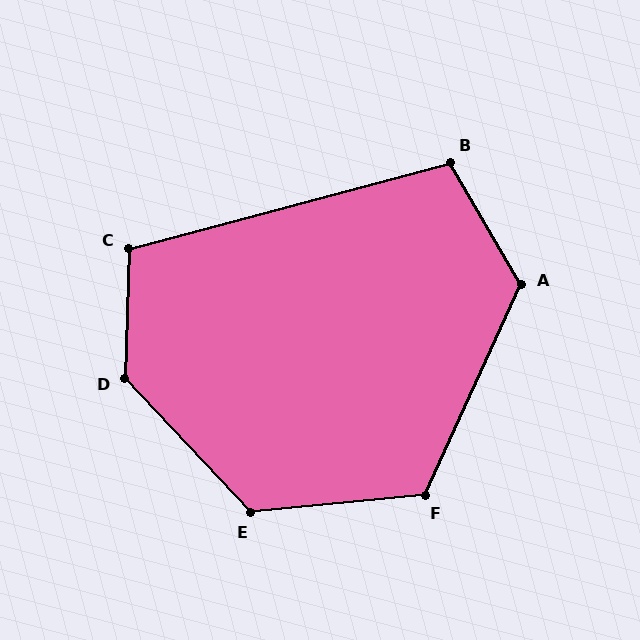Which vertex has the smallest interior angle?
B, at approximately 105 degrees.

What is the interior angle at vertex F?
Approximately 120 degrees (obtuse).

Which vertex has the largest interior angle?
D, at approximately 135 degrees.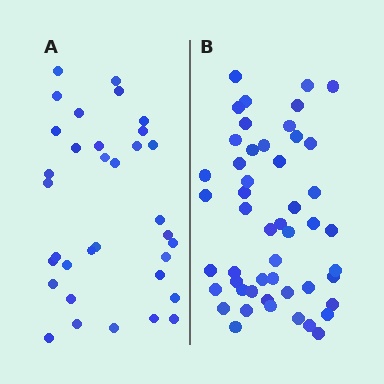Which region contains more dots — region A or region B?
Region B (the right region) has more dots.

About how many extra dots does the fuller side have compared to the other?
Region B has approximately 15 more dots than region A.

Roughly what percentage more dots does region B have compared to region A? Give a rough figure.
About 45% more.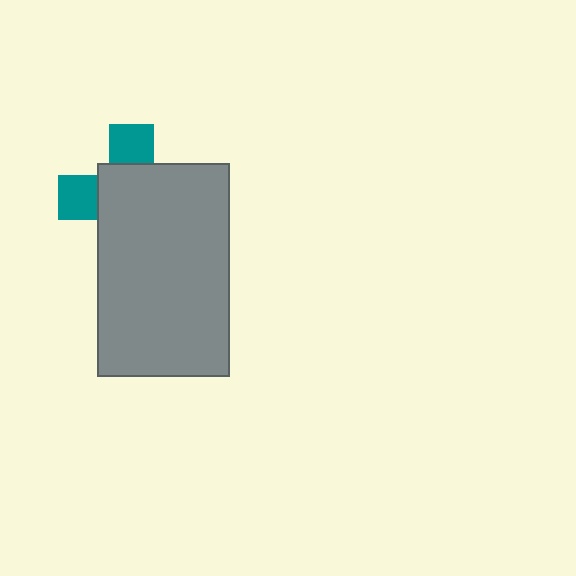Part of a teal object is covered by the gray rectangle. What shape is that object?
It is a cross.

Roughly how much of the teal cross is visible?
A small part of it is visible (roughly 32%).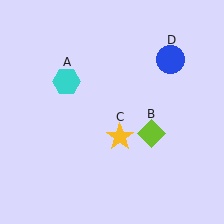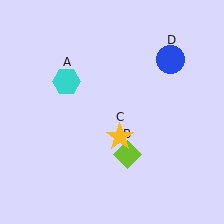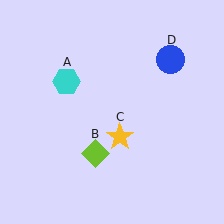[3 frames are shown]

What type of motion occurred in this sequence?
The lime diamond (object B) rotated clockwise around the center of the scene.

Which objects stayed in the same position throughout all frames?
Cyan hexagon (object A) and yellow star (object C) and blue circle (object D) remained stationary.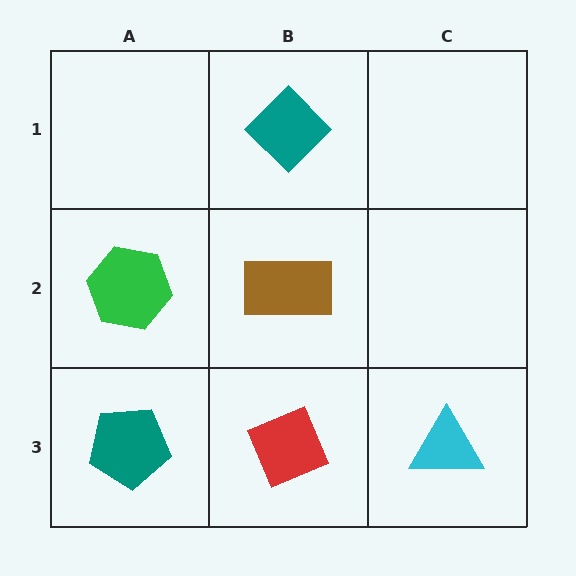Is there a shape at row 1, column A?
No, that cell is empty.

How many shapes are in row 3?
3 shapes.